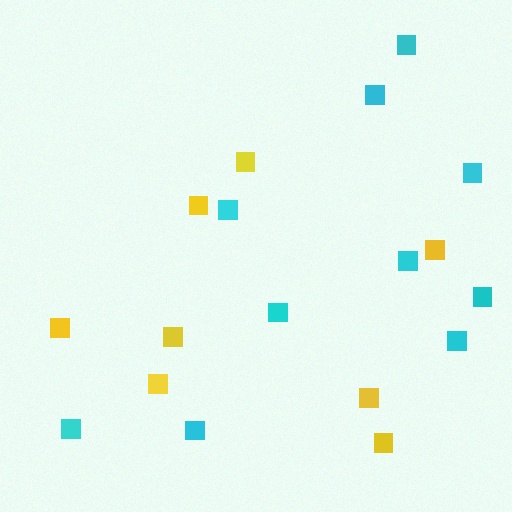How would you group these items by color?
There are 2 groups: one group of yellow squares (8) and one group of cyan squares (10).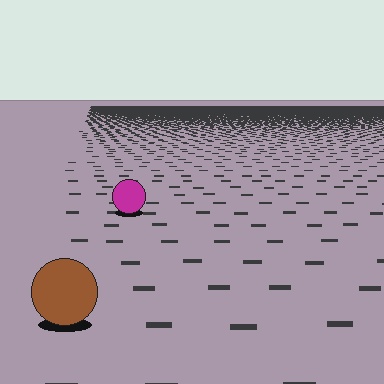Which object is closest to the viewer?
The brown circle is closest. The texture marks near it are larger and more spread out.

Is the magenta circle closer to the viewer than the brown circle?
No. The brown circle is closer — you can tell from the texture gradient: the ground texture is coarser near it.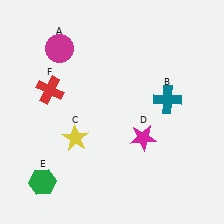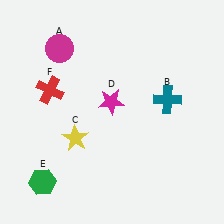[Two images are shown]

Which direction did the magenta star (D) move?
The magenta star (D) moved up.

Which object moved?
The magenta star (D) moved up.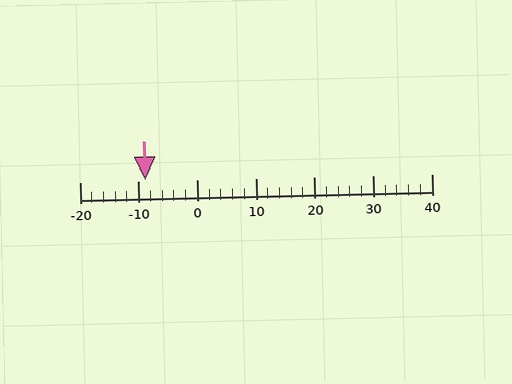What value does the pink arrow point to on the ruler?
The pink arrow points to approximately -9.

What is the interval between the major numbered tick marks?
The major tick marks are spaced 10 units apart.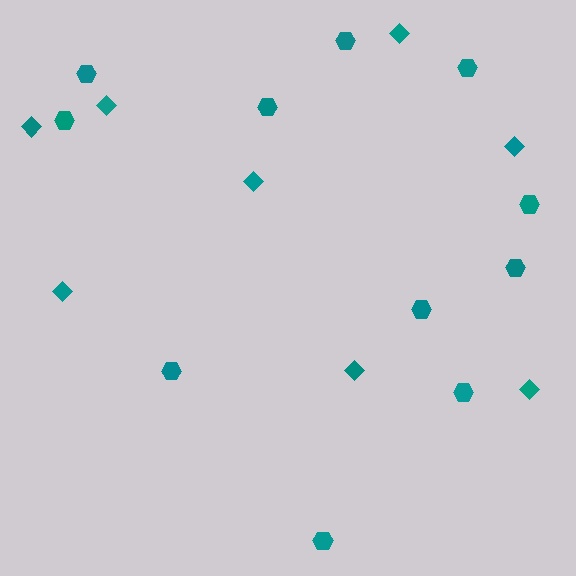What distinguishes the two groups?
There are 2 groups: one group of diamonds (8) and one group of hexagons (11).